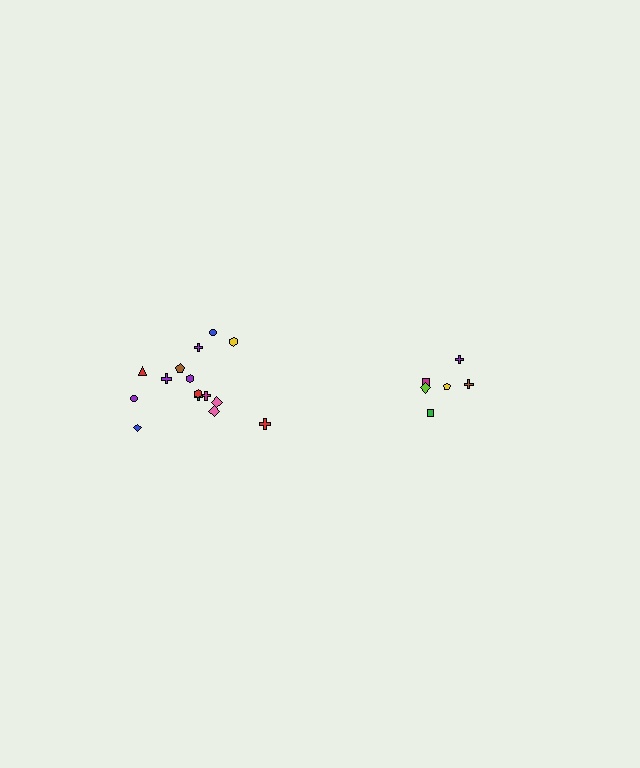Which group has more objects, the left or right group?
The left group.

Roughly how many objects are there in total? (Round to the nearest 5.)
Roughly 20 objects in total.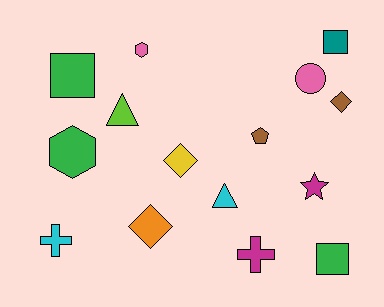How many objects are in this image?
There are 15 objects.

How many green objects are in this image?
There are 3 green objects.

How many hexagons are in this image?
There are 2 hexagons.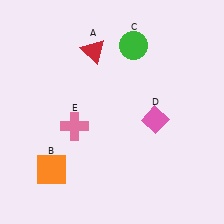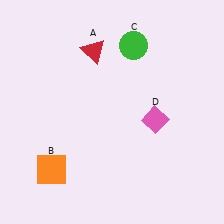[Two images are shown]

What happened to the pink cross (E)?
The pink cross (E) was removed in Image 2. It was in the bottom-left area of Image 1.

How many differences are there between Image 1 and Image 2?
There is 1 difference between the two images.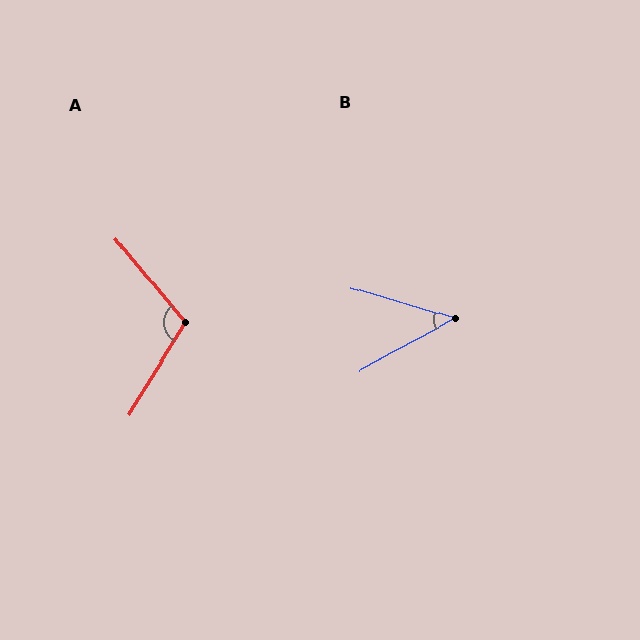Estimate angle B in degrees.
Approximately 45 degrees.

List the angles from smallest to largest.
B (45°), A (109°).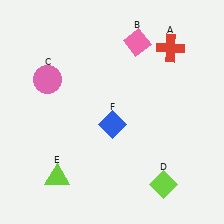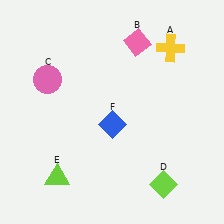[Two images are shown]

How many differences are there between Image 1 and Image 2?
There is 1 difference between the two images.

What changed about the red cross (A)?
In Image 1, A is red. In Image 2, it changed to yellow.